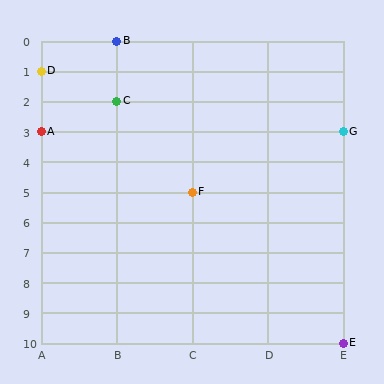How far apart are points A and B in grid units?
Points A and B are 1 column and 3 rows apart (about 3.2 grid units diagonally).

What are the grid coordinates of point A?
Point A is at grid coordinates (A, 3).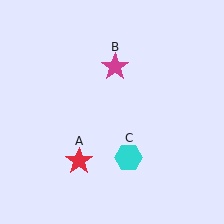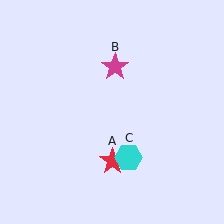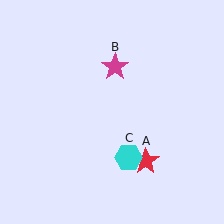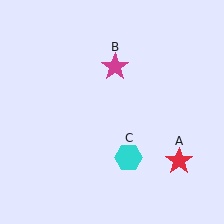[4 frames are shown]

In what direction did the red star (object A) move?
The red star (object A) moved right.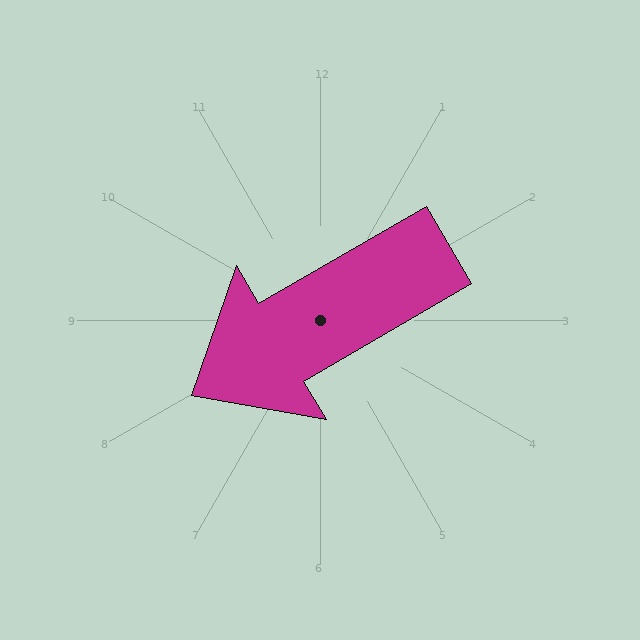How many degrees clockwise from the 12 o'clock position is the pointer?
Approximately 240 degrees.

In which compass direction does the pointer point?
Southwest.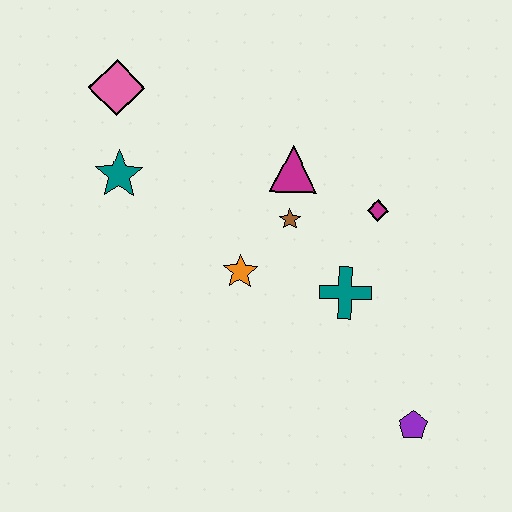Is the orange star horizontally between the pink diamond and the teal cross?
Yes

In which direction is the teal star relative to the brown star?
The teal star is to the left of the brown star.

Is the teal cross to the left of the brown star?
No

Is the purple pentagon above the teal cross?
No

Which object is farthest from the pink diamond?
The purple pentagon is farthest from the pink diamond.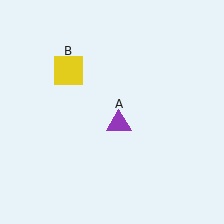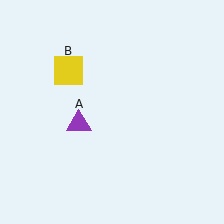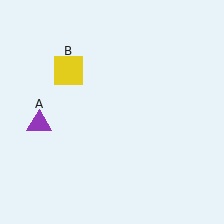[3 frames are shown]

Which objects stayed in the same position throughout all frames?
Yellow square (object B) remained stationary.